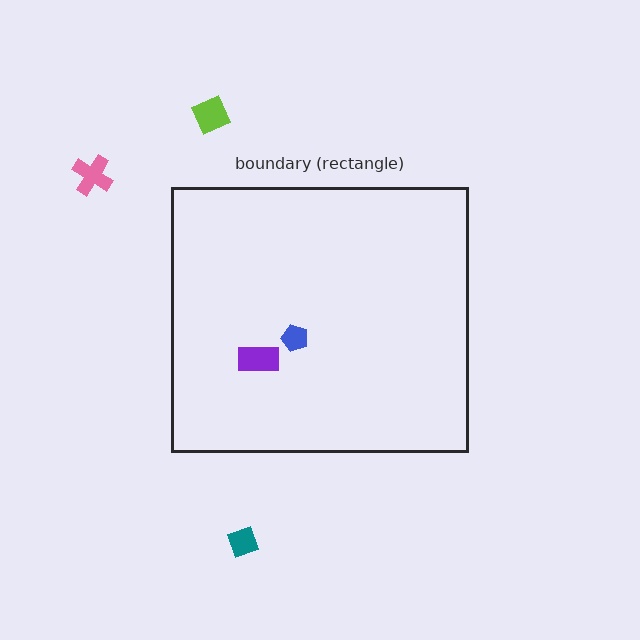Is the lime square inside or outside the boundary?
Outside.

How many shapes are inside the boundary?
2 inside, 3 outside.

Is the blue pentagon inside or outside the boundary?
Inside.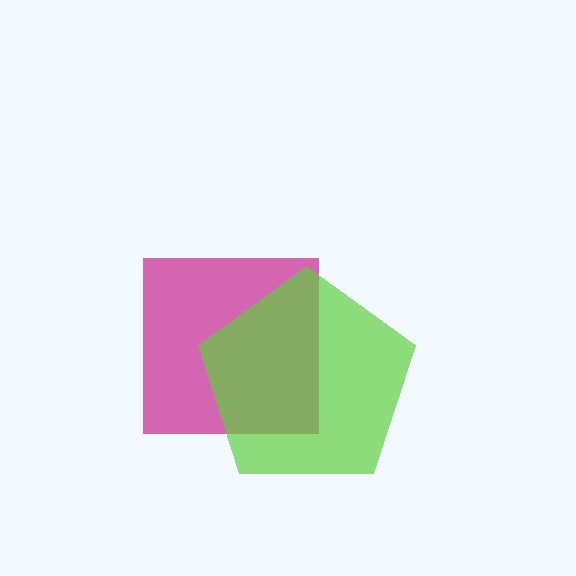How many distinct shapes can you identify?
There are 2 distinct shapes: a magenta square, a lime pentagon.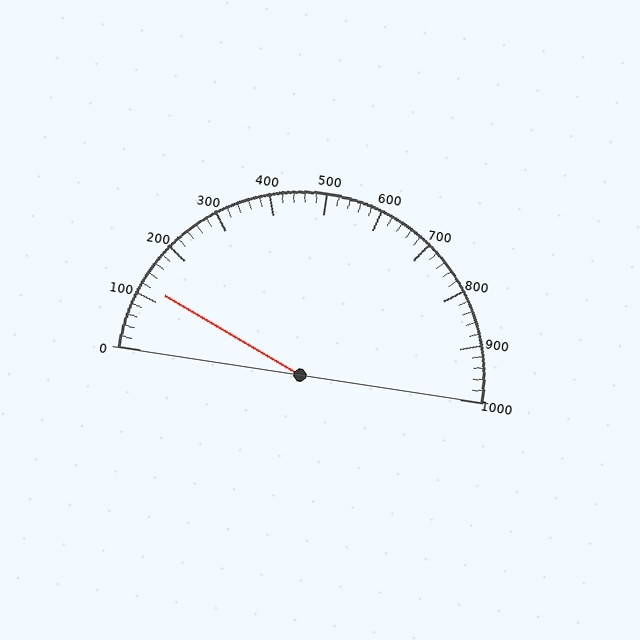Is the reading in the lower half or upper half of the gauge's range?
The reading is in the lower half of the range (0 to 1000).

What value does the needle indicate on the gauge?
The needle indicates approximately 120.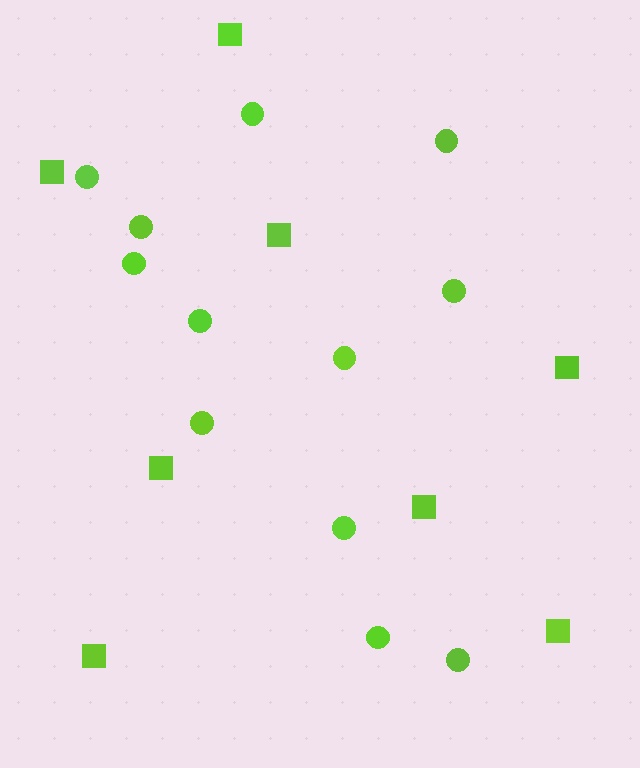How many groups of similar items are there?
There are 2 groups: one group of squares (8) and one group of circles (12).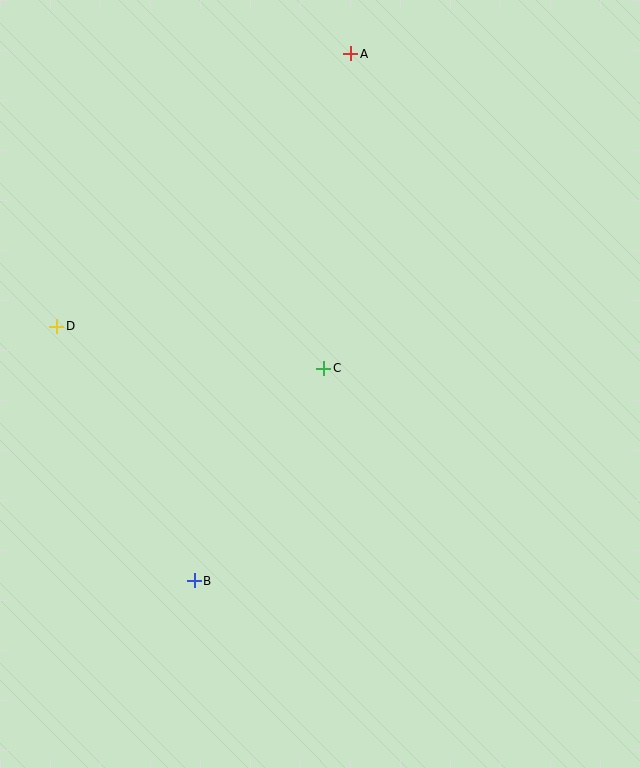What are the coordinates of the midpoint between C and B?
The midpoint between C and B is at (259, 475).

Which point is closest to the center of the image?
Point C at (324, 368) is closest to the center.